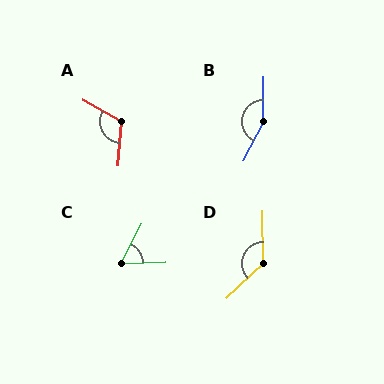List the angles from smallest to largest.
C (60°), A (115°), D (133°), B (154°).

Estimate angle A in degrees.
Approximately 115 degrees.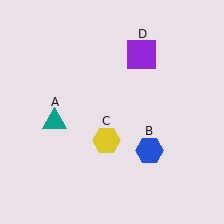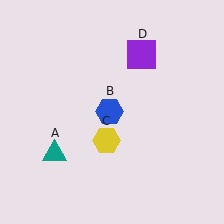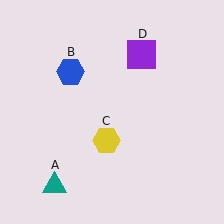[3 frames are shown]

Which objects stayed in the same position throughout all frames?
Yellow hexagon (object C) and purple square (object D) remained stationary.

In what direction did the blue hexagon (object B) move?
The blue hexagon (object B) moved up and to the left.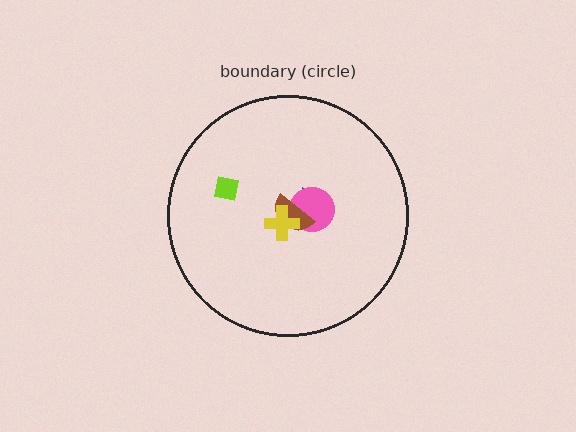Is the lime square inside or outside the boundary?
Inside.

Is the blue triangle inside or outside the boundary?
Inside.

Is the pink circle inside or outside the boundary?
Inside.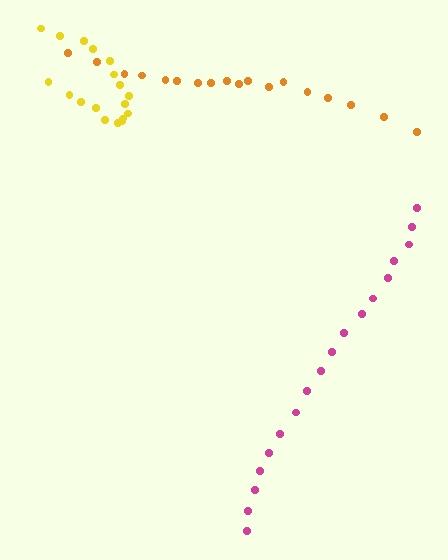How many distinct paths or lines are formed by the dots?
There are 3 distinct paths.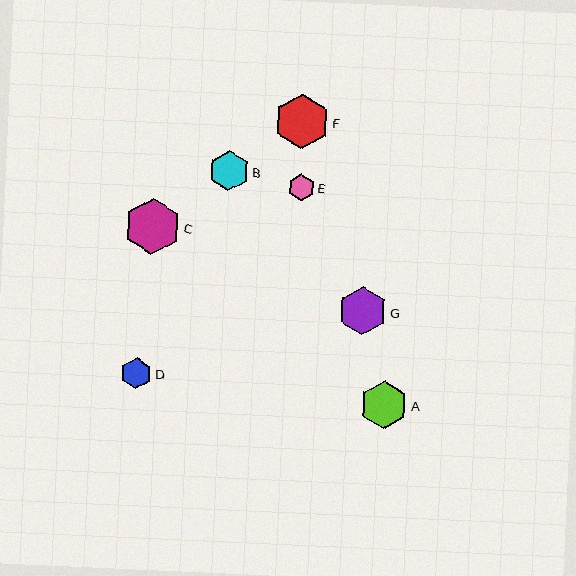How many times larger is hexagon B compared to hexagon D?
Hexagon B is approximately 1.3 times the size of hexagon D.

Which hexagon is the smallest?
Hexagon E is the smallest with a size of approximately 27 pixels.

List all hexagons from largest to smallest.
From largest to smallest: C, F, G, A, B, D, E.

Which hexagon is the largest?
Hexagon C is the largest with a size of approximately 56 pixels.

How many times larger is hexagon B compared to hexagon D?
Hexagon B is approximately 1.3 times the size of hexagon D.